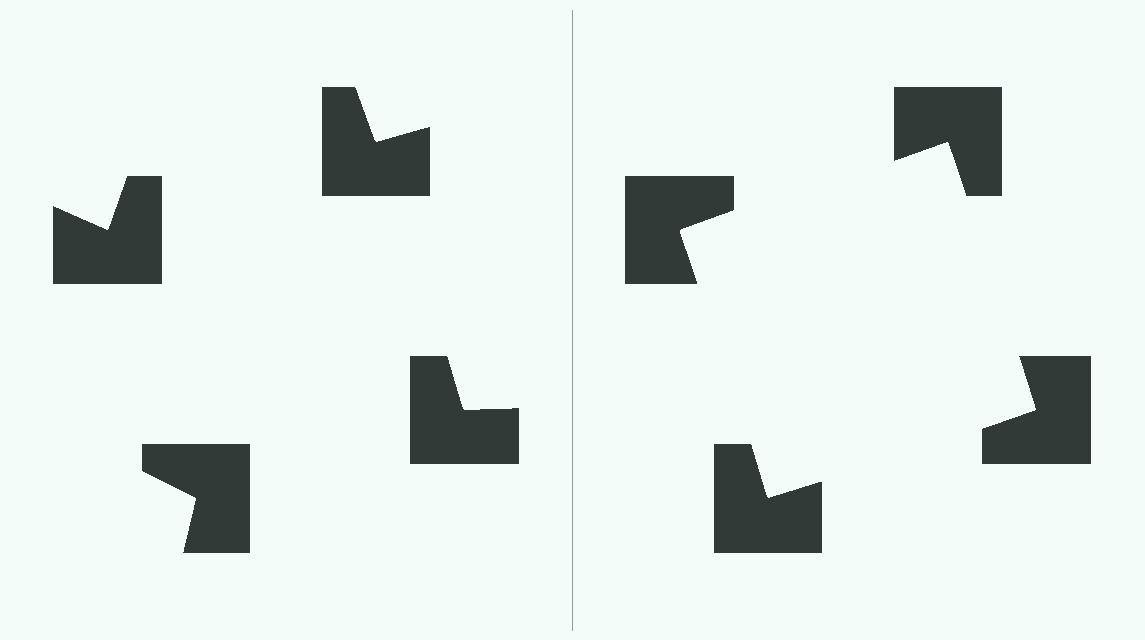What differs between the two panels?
The notched squares are positioned identically on both sides; only the wedge orientations differ. On the right they align to a square; on the left they are misaligned.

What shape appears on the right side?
An illusory square.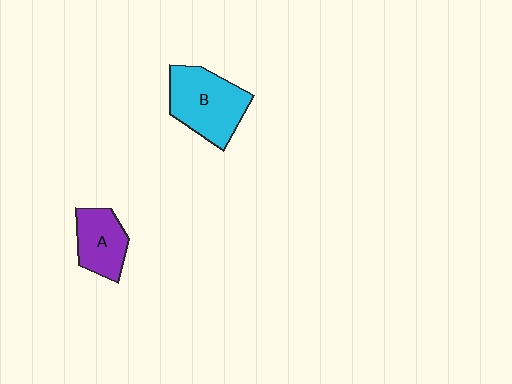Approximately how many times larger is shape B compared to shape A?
Approximately 1.5 times.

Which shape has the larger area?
Shape B (cyan).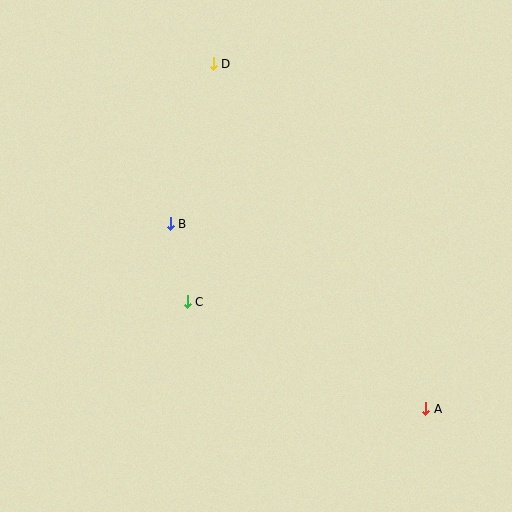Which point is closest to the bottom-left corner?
Point C is closest to the bottom-left corner.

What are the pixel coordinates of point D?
Point D is at (213, 64).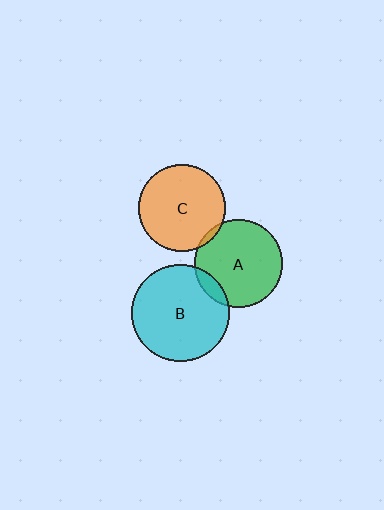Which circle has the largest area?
Circle B (cyan).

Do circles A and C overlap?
Yes.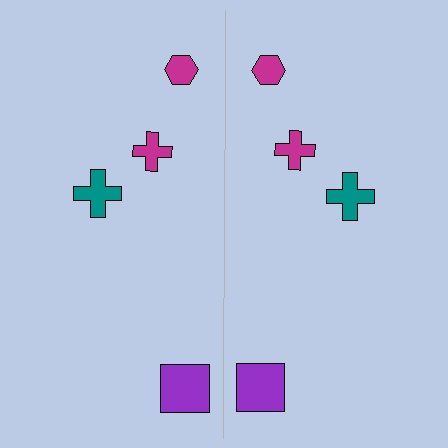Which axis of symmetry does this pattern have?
The pattern has a vertical axis of symmetry running through the center of the image.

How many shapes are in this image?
There are 8 shapes in this image.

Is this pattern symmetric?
Yes, this pattern has bilateral (reflection) symmetry.